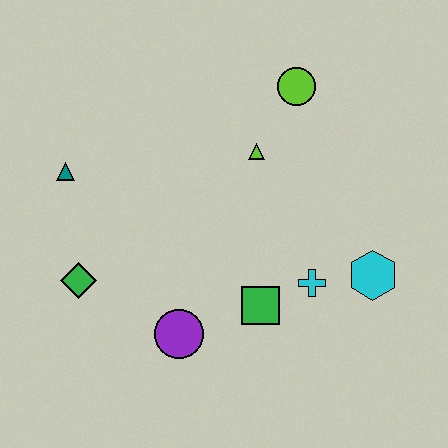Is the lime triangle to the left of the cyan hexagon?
Yes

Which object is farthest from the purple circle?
The lime circle is farthest from the purple circle.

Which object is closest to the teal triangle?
The green diamond is closest to the teal triangle.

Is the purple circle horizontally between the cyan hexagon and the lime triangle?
No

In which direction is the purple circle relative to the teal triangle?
The purple circle is below the teal triangle.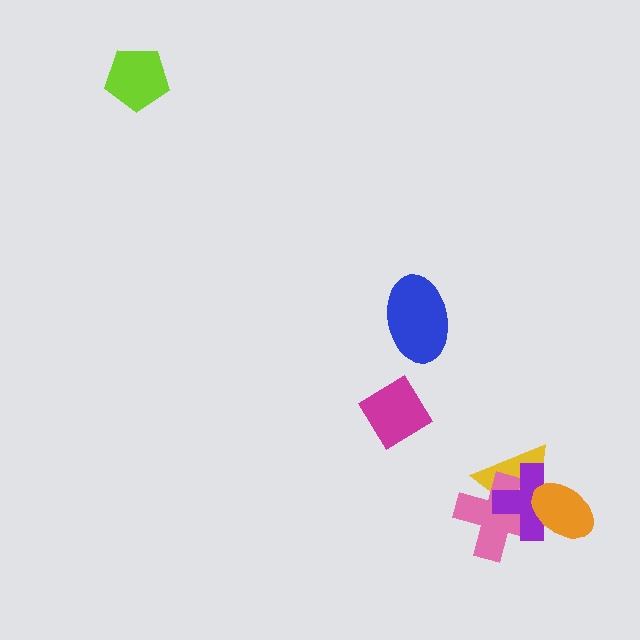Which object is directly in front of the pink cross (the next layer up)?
The purple cross is directly in front of the pink cross.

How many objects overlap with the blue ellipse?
0 objects overlap with the blue ellipse.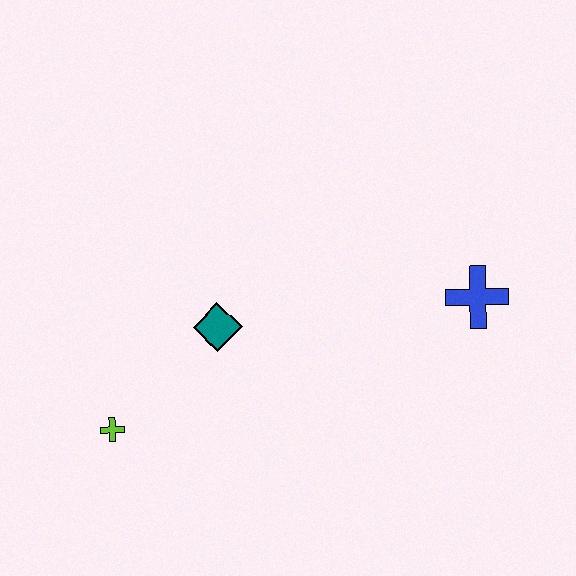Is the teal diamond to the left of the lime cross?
No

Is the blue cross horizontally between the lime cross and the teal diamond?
No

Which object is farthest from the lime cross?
The blue cross is farthest from the lime cross.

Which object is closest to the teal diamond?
The lime cross is closest to the teal diamond.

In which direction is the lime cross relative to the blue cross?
The lime cross is to the left of the blue cross.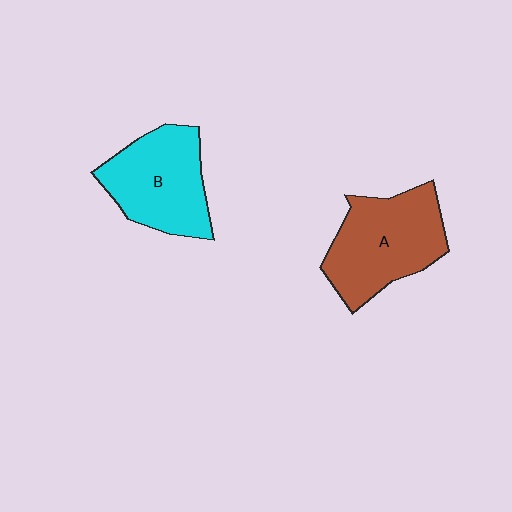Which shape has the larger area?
Shape A (brown).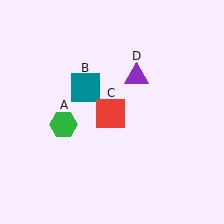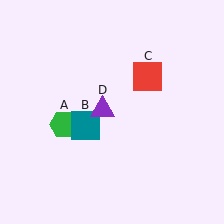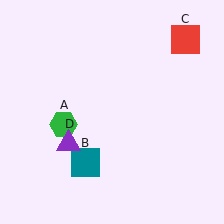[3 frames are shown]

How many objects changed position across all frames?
3 objects changed position: teal square (object B), red square (object C), purple triangle (object D).